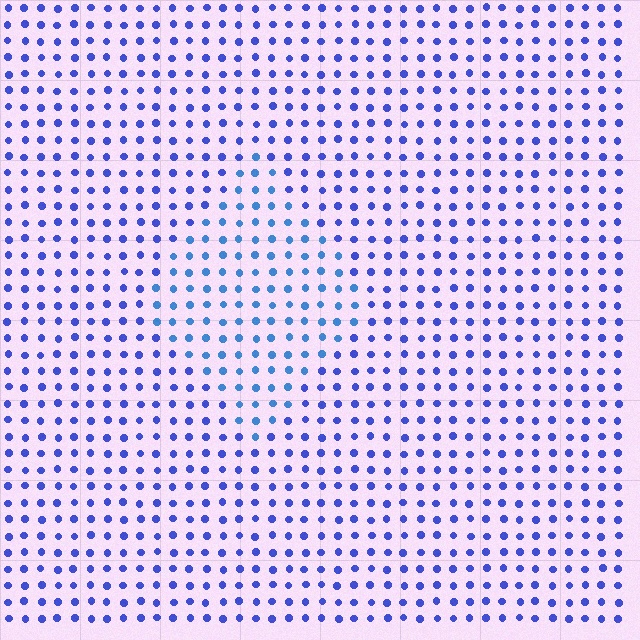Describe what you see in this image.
The image is filled with small blue elements in a uniform arrangement. A diamond-shaped region is visible where the elements are tinted to a slightly different hue, forming a subtle color boundary.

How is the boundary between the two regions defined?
The boundary is defined purely by a slight shift in hue (about 24 degrees). Spacing, size, and orientation are identical on both sides.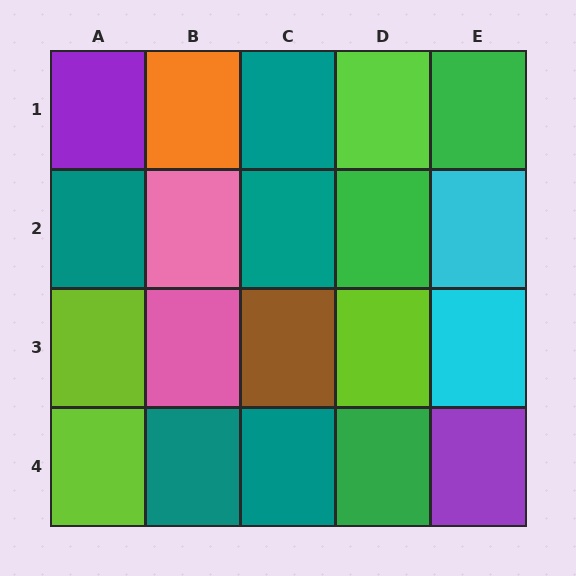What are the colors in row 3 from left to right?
Lime, pink, brown, lime, cyan.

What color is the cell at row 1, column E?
Green.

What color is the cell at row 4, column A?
Lime.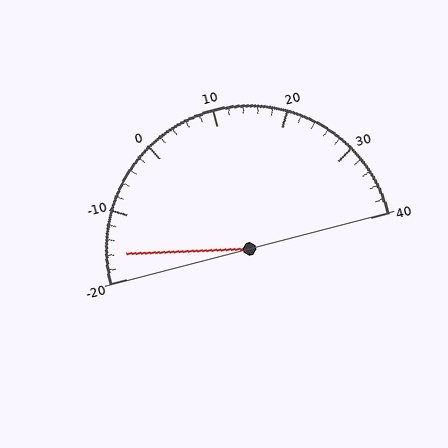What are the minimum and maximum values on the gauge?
The gauge ranges from -20 to 40.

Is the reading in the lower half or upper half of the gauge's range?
The reading is in the lower half of the range (-20 to 40).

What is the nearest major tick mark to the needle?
The nearest major tick mark is -20.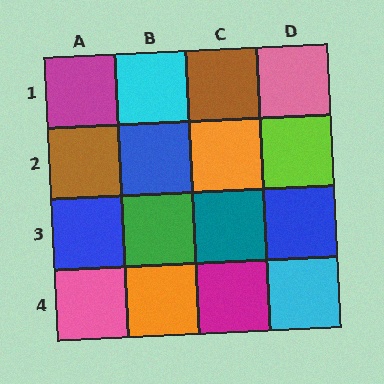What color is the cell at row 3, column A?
Blue.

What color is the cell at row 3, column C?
Teal.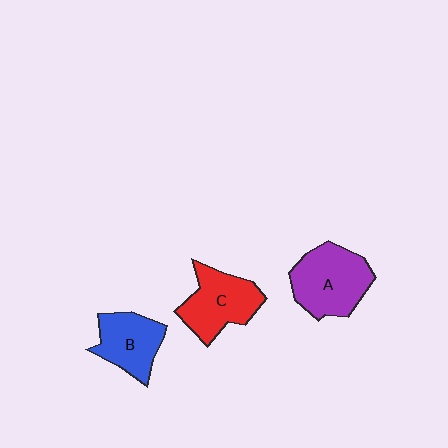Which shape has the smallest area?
Shape B (blue).